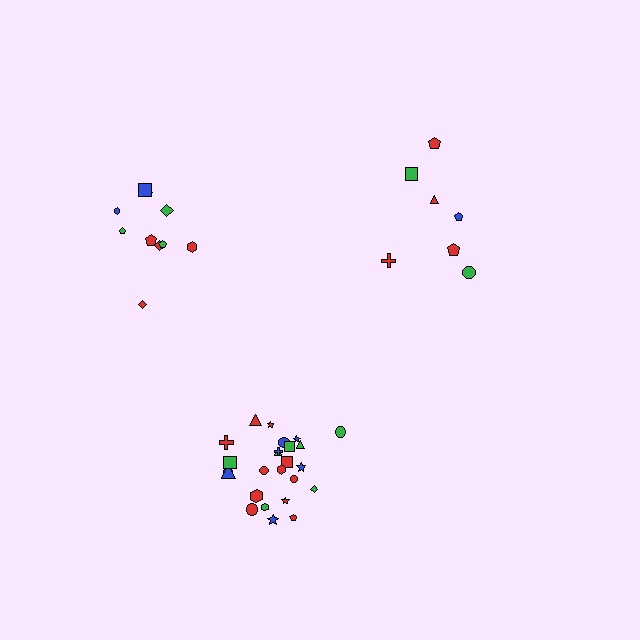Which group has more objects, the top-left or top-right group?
The top-left group.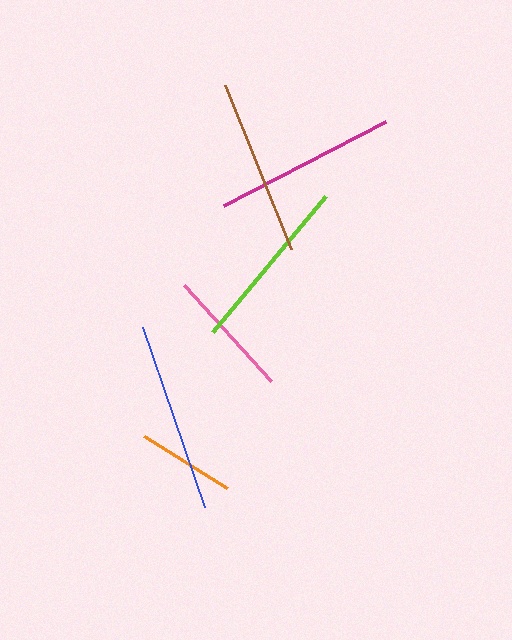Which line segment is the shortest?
The orange line is the shortest at approximately 98 pixels.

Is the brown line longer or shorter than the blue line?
The blue line is longer than the brown line.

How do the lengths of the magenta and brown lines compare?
The magenta and brown lines are approximately the same length.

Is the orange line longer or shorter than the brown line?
The brown line is longer than the orange line.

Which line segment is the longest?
The blue line is the longest at approximately 191 pixels.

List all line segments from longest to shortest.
From longest to shortest: blue, magenta, lime, brown, pink, orange.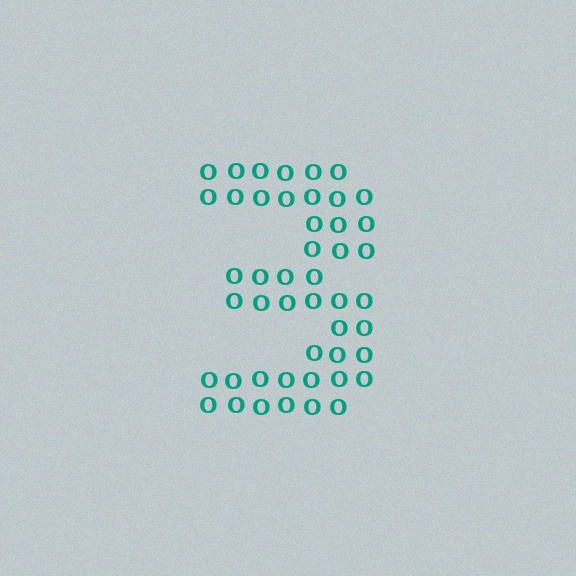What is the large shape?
The large shape is the digit 3.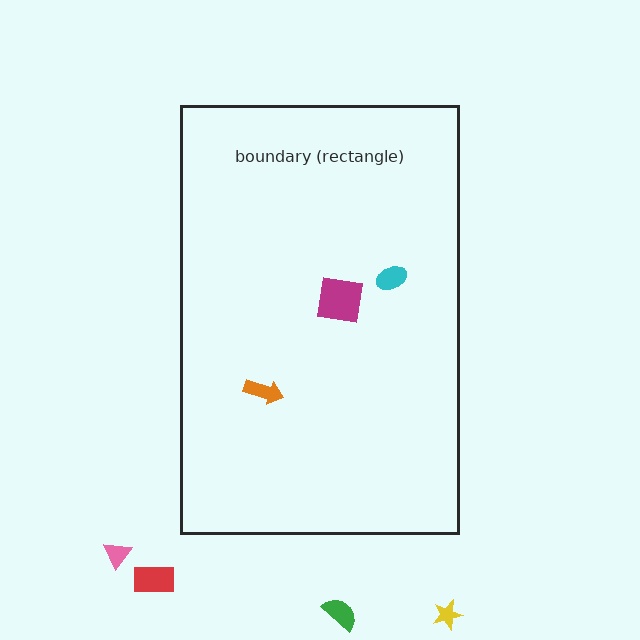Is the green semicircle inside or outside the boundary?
Outside.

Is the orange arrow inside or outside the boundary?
Inside.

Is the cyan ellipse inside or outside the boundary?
Inside.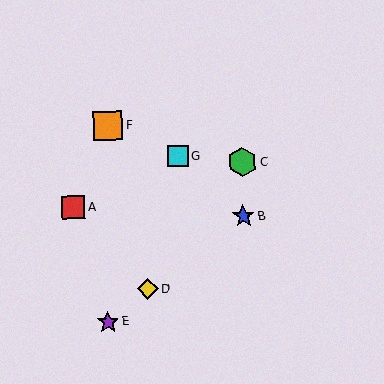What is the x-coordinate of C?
Object C is at x≈242.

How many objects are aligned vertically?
2 objects (B, C) are aligned vertically.